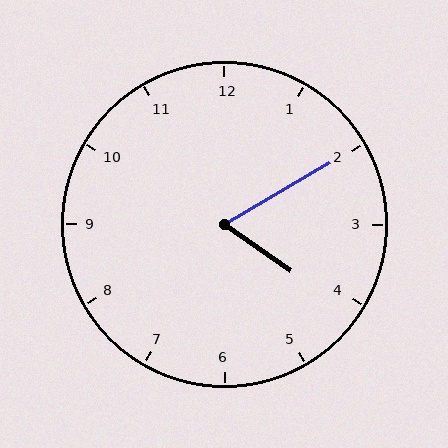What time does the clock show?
4:10.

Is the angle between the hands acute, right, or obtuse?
It is acute.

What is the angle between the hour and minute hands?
Approximately 65 degrees.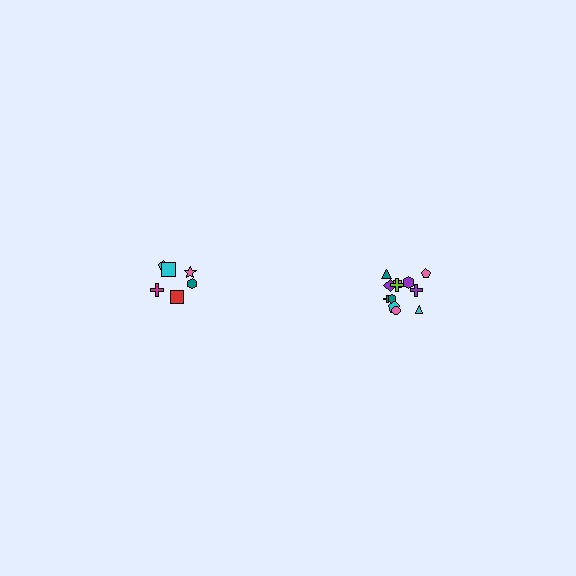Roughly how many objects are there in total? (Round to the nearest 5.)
Roughly 20 objects in total.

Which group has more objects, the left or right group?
The right group.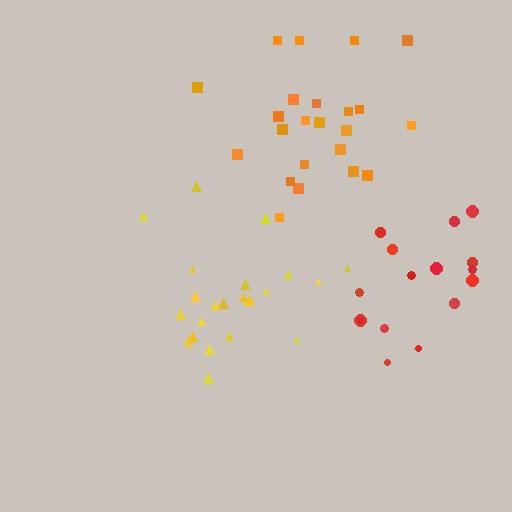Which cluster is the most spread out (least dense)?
Orange.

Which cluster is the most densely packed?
Yellow.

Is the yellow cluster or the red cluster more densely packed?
Yellow.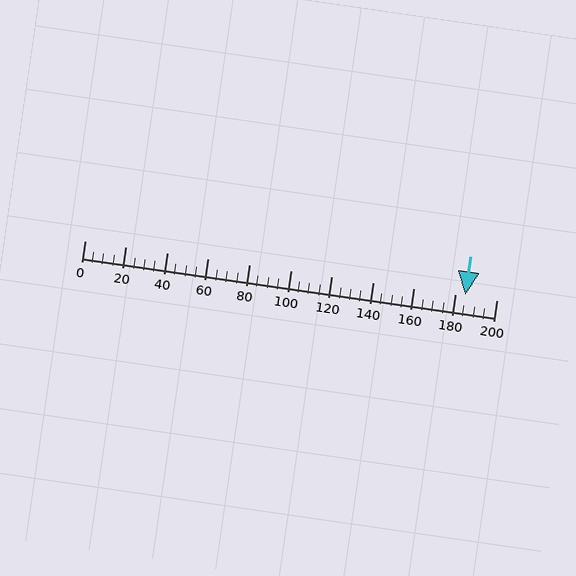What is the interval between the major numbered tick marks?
The major tick marks are spaced 20 units apart.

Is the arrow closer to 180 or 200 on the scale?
The arrow is closer to 180.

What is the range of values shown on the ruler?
The ruler shows values from 0 to 200.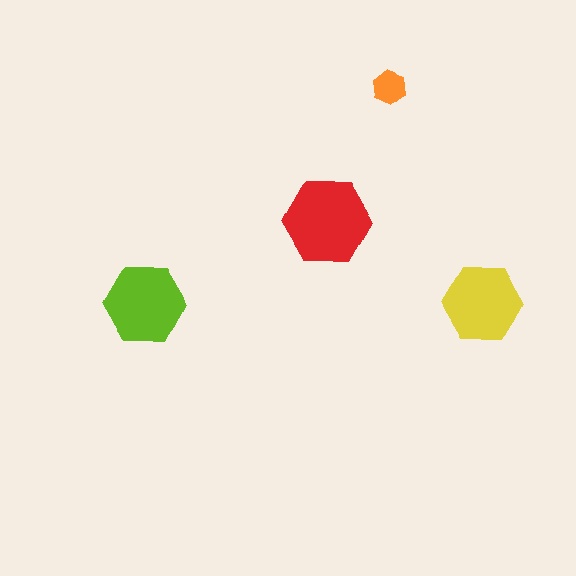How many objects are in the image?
There are 4 objects in the image.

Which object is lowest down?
The lime hexagon is bottommost.